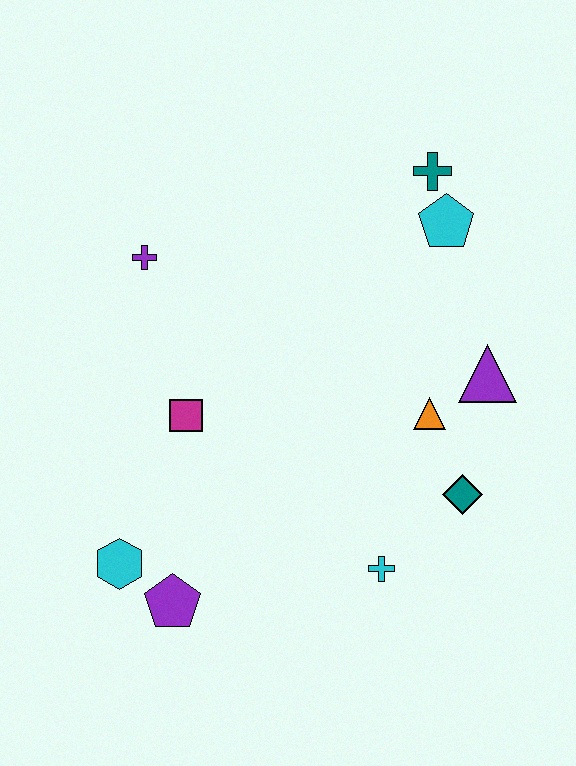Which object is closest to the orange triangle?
The purple triangle is closest to the orange triangle.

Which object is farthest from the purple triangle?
The cyan hexagon is farthest from the purple triangle.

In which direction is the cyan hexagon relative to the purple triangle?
The cyan hexagon is to the left of the purple triangle.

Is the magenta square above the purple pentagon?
Yes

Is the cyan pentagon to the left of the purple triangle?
Yes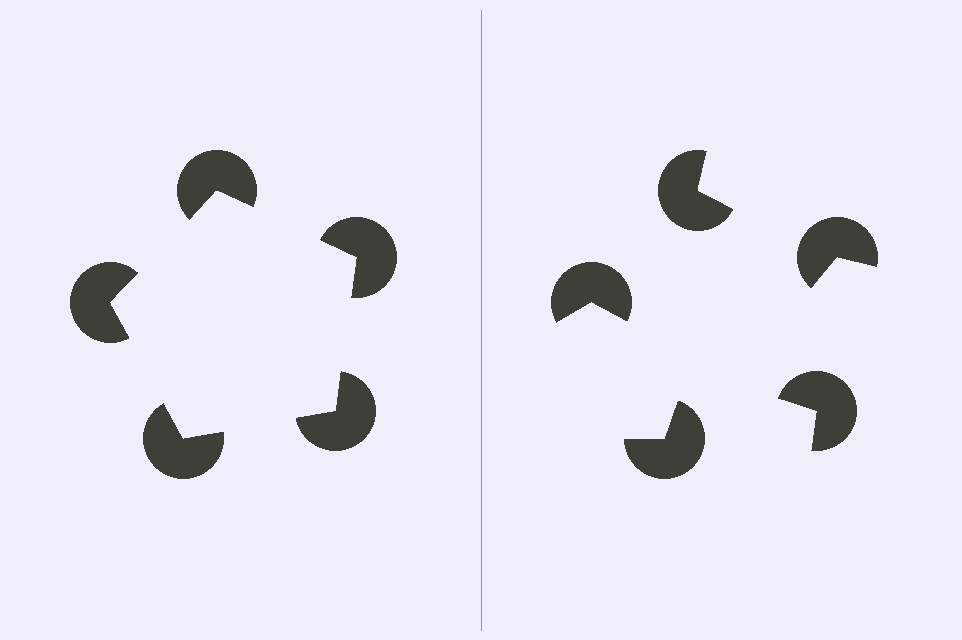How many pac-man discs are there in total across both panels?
10 — 5 on each side.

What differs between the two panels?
The pac-man discs are positioned identically on both sides; only the wedge orientations differ. On the left they align to a pentagon; on the right they are misaligned.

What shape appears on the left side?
An illusory pentagon.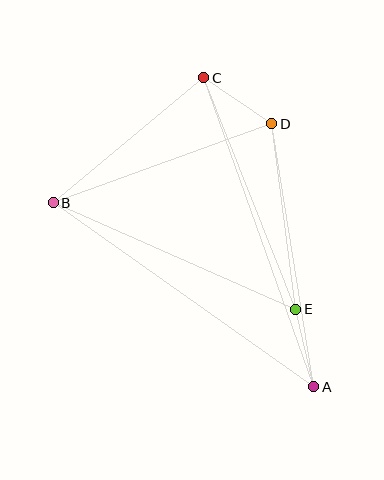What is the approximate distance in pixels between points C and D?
The distance between C and D is approximately 82 pixels.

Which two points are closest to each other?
Points A and E are closest to each other.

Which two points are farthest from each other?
Points A and C are farthest from each other.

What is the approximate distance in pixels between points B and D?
The distance between B and D is approximately 233 pixels.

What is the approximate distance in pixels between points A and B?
The distance between A and B is approximately 319 pixels.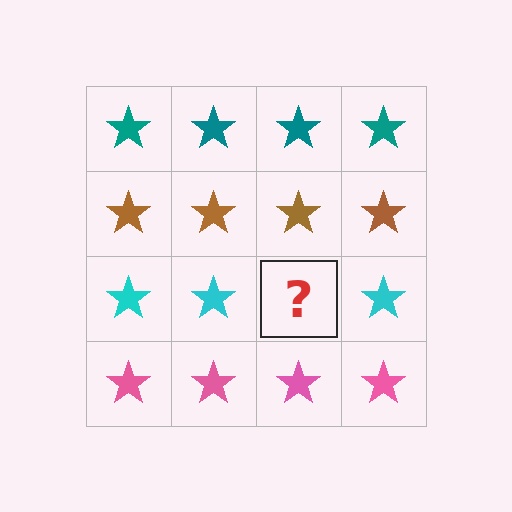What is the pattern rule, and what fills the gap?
The rule is that each row has a consistent color. The gap should be filled with a cyan star.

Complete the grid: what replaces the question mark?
The question mark should be replaced with a cyan star.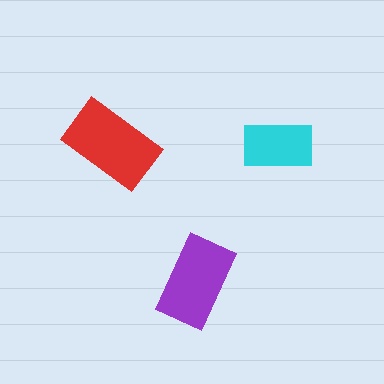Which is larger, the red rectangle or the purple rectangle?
The red one.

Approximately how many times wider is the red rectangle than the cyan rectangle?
About 1.5 times wider.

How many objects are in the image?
There are 3 objects in the image.